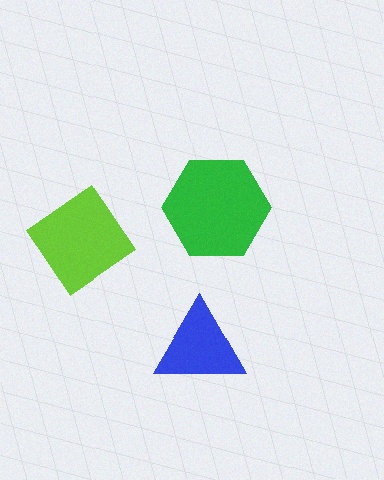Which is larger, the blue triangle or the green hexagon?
The green hexagon.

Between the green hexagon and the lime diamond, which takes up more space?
The green hexagon.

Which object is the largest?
The green hexagon.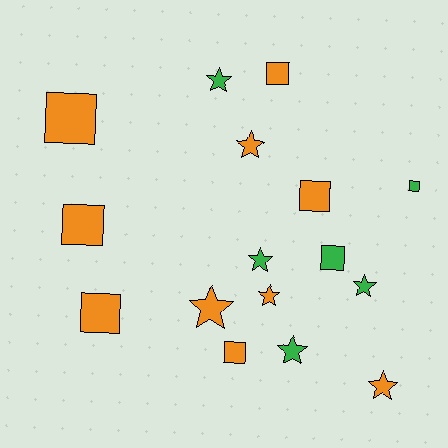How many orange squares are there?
There are 6 orange squares.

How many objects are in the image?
There are 16 objects.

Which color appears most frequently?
Orange, with 10 objects.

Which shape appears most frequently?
Star, with 8 objects.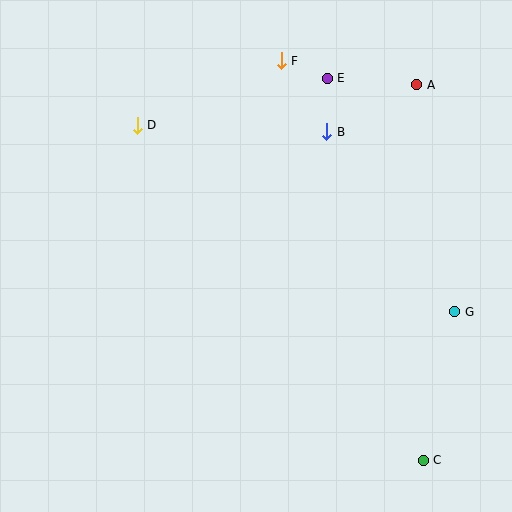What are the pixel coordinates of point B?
Point B is at (327, 132).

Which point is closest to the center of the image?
Point B at (327, 132) is closest to the center.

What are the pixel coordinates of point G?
Point G is at (455, 312).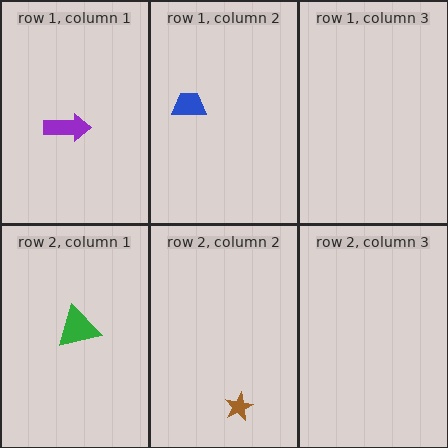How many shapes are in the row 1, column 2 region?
1.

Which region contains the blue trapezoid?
The row 1, column 2 region.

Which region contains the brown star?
The row 2, column 2 region.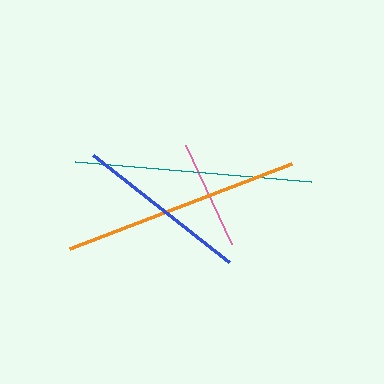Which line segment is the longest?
The orange line is the longest at approximately 238 pixels.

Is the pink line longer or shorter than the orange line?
The orange line is longer than the pink line.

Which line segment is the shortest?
The pink line is the shortest at approximately 110 pixels.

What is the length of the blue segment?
The blue segment is approximately 174 pixels long.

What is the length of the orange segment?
The orange segment is approximately 238 pixels long.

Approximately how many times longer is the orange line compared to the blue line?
The orange line is approximately 1.4 times the length of the blue line.